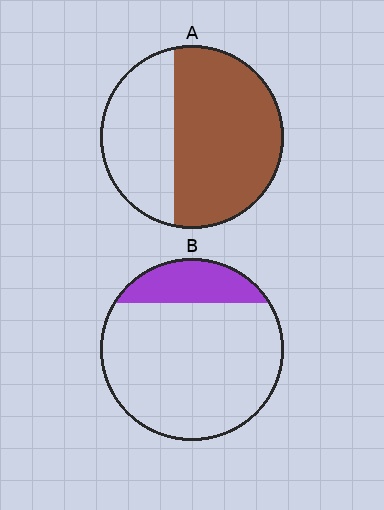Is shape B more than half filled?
No.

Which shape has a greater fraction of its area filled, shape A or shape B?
Shape A.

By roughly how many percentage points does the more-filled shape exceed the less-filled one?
By roughly 45 percentage points (A over B).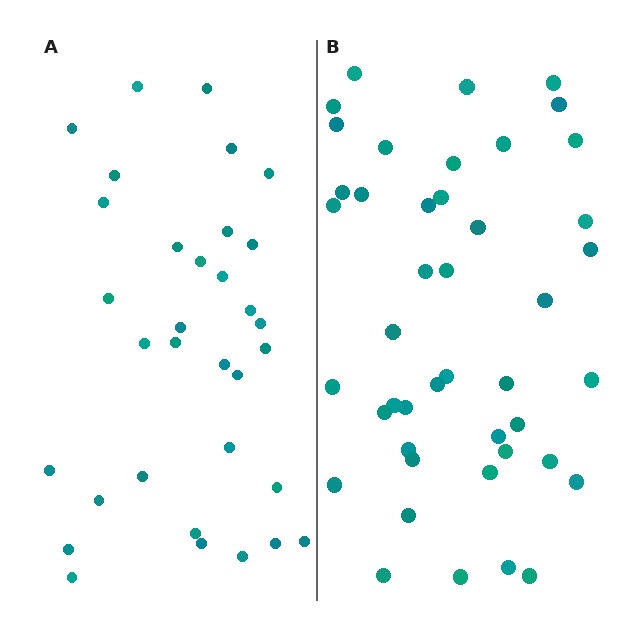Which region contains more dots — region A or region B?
Region B (the right region) has more dots.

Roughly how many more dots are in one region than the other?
Region B has roughly 12 or so more dots than region A.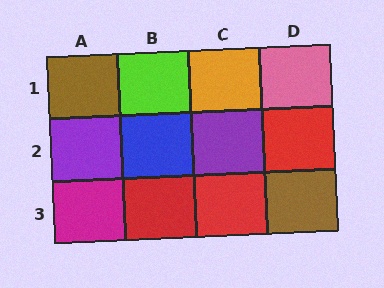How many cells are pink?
1 cell is pink.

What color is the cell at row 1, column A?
Brown.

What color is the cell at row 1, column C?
Orange.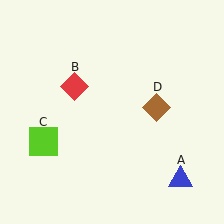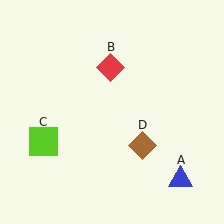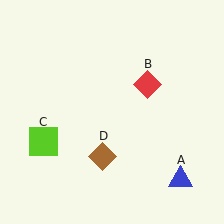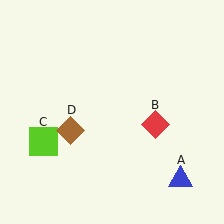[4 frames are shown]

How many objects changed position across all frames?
2 objects changed position: red diamond (object B), brown diamond (object D).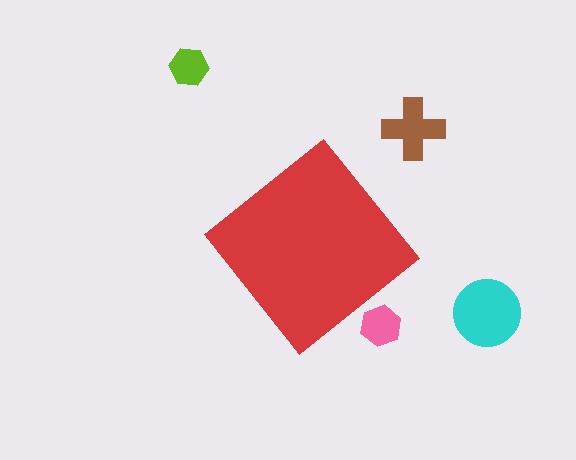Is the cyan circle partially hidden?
No, the cyan circle is fully visible.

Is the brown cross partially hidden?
No, the brown cross is fully visible.